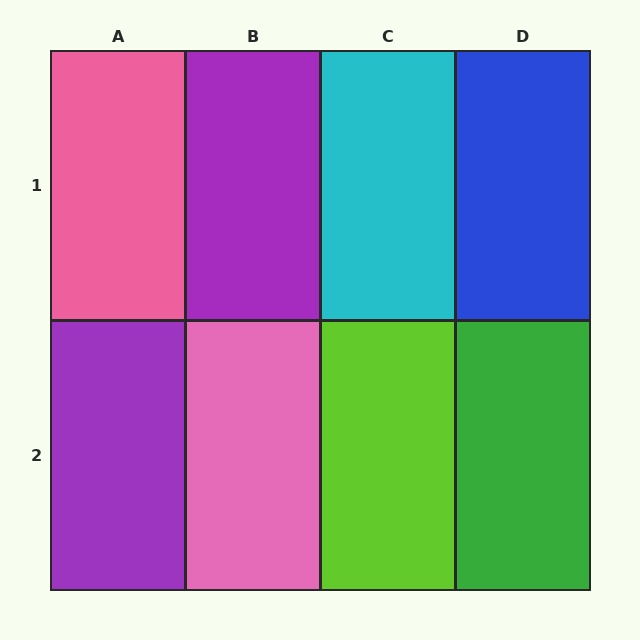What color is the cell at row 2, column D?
Green.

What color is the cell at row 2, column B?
Pink.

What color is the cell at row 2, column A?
Purple.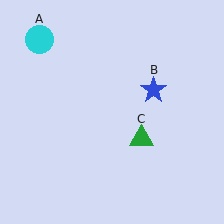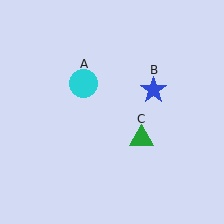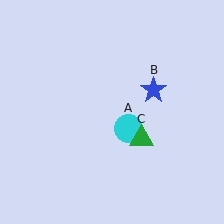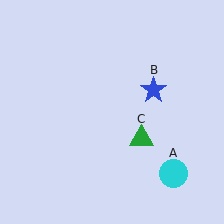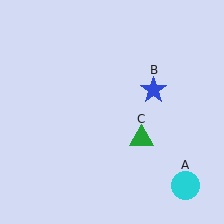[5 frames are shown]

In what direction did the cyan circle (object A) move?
The cyan circle (object A) moved down and to the right.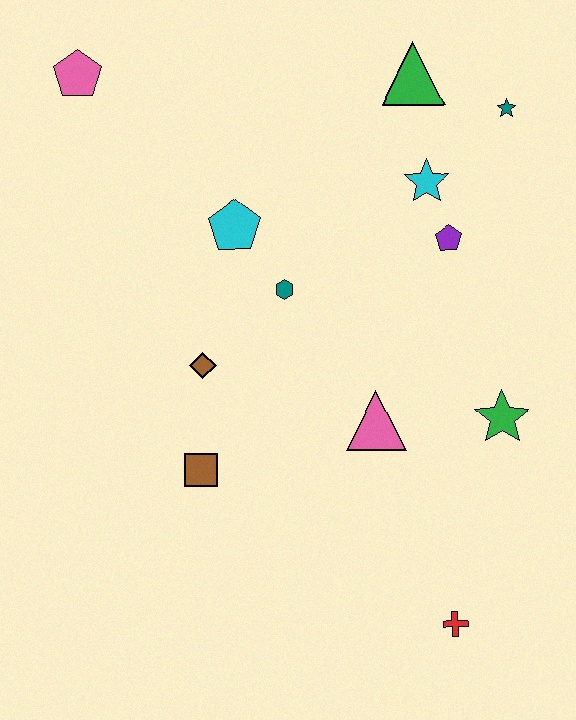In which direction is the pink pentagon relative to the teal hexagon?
The pink pentagon is above the teal hexagon.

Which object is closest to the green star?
The pink triangle is closest to the green star.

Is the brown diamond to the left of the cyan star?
Yes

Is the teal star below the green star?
No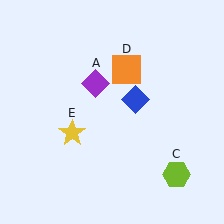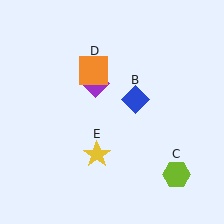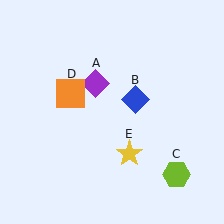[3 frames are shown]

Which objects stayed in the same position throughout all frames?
Purple diamond (object A) and blue diamond (object B) and lime hexagon (object C) remained stationary.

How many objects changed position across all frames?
2 objects changed position: orange square (object D), yellow star (object E).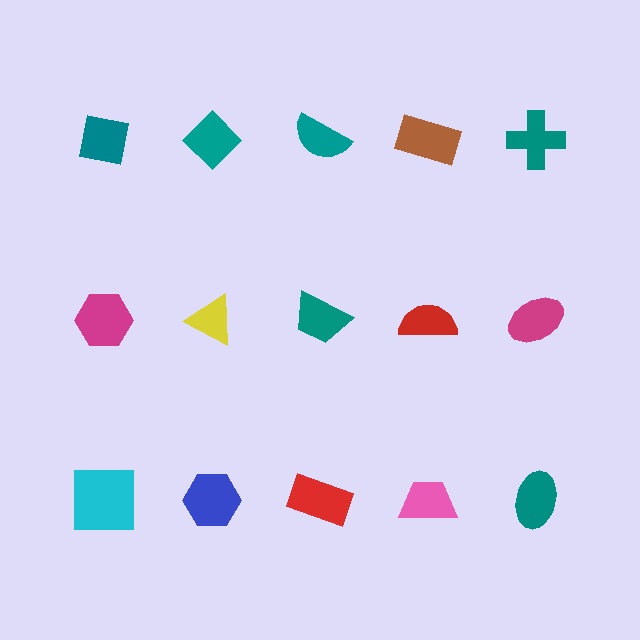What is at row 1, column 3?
A teal semicircle.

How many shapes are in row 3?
5 shapes.